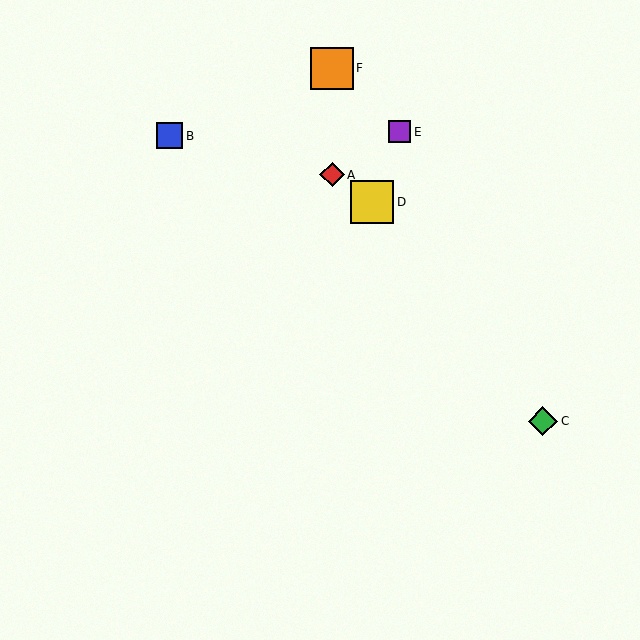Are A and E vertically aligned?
No, A is at x≈332 and E is at x≈400.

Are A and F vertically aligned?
Yes, both are at x≈332.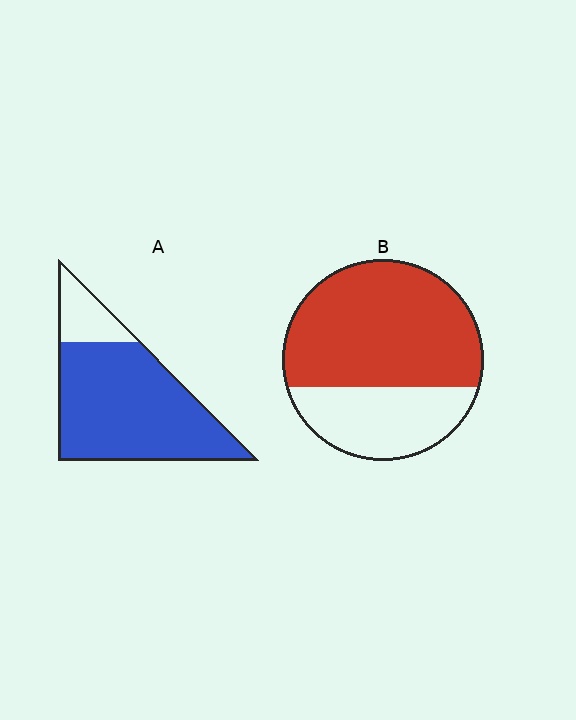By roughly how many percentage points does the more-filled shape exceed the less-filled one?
By roughly 15 percentage points (A over B).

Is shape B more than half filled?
Yes.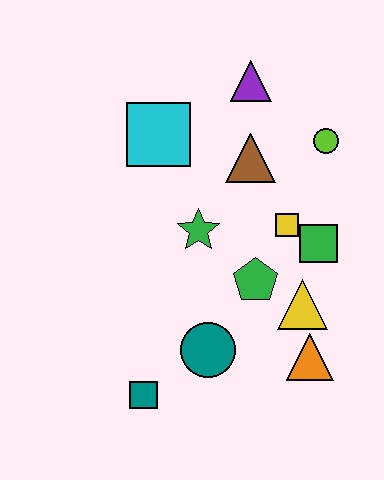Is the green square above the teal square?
Yes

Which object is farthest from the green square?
The teal square is farthest from the green square.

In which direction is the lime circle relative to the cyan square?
The lime circle is to the right of the cyan square.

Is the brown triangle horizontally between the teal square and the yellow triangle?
Yes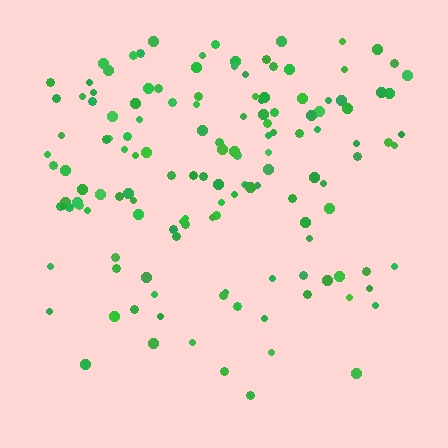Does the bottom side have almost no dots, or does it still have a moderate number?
Still a moderate number, just noticeably fewer than the top.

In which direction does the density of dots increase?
From bottom to top, with the top side densest.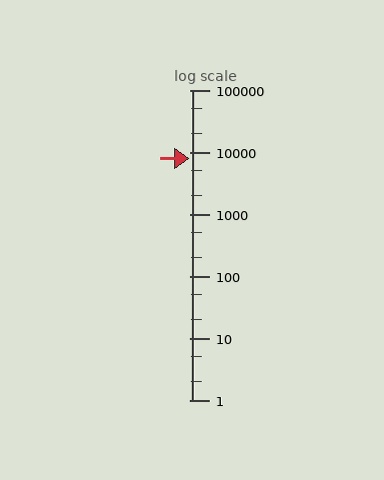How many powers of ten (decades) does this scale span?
The scale spans 5 decades, from 1 to 100000.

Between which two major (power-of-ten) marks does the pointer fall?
The pointer is between 1000 and 10000.